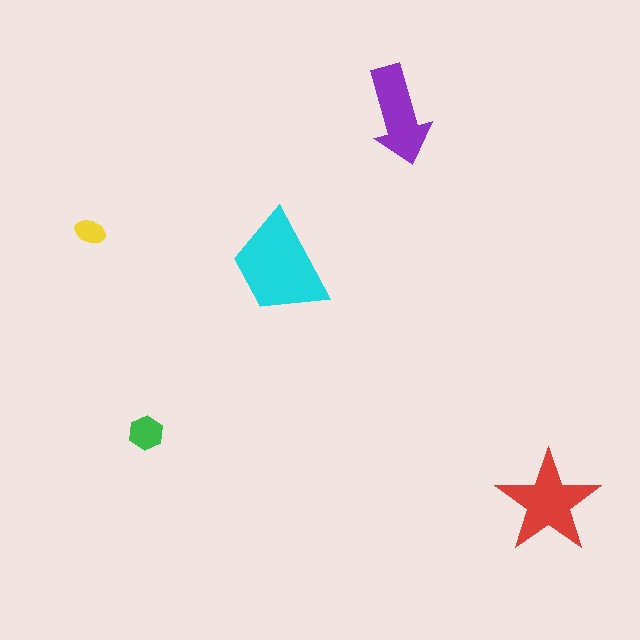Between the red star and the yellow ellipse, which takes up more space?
The red star.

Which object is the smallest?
The yellow ellipse.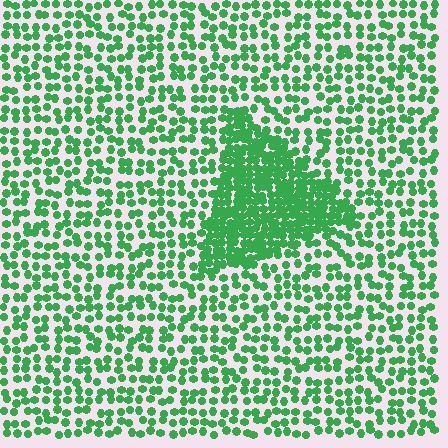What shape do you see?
I see a triangle.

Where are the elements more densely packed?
The elements are more densely packed inside the triangle boundary.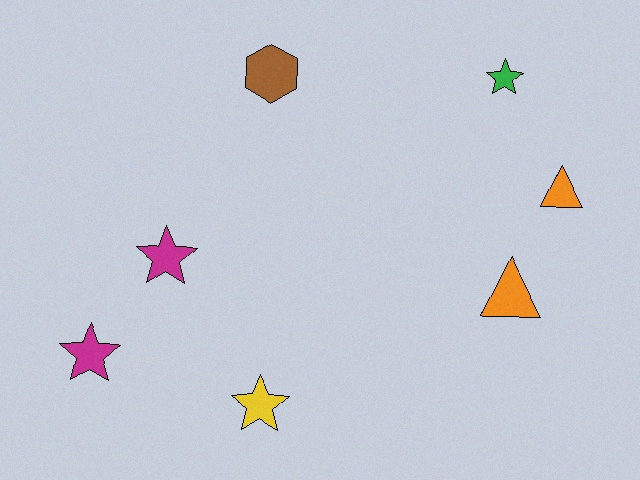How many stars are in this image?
There are 4 stars.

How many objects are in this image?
There are 7 objects.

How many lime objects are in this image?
There are no lime objects.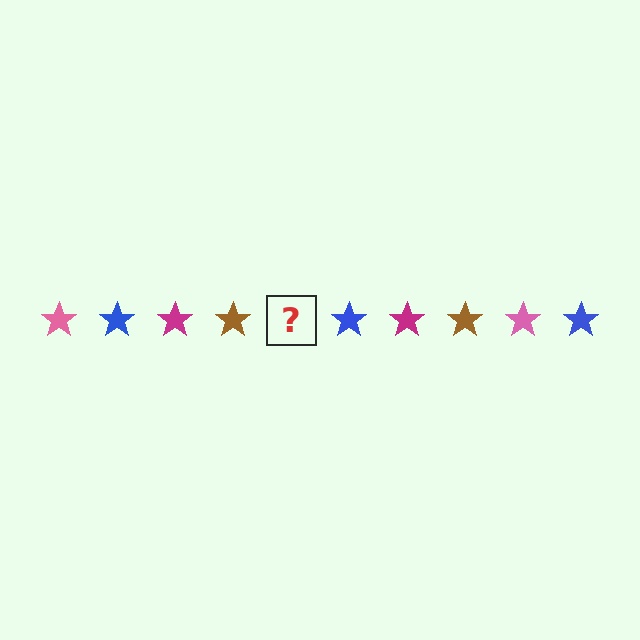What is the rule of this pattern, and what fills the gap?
The rule is that the pattern cycles through pink, blue, magenta, brown stars. The gap should be filled with a pink star.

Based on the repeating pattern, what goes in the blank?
The blank should be a pink star.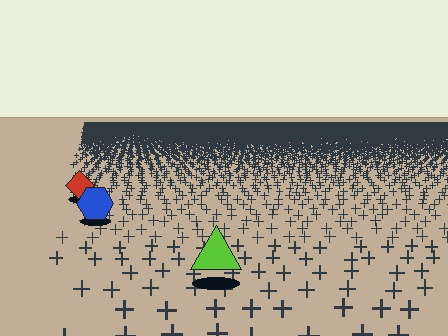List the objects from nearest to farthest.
From nearest to farthest: the lime triangle, the blue hexagon, the red diamond.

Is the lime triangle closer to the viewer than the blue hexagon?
Yes. The lime triangle is closer — you can tell from the texture gradient: the ground texture is coarser near it.